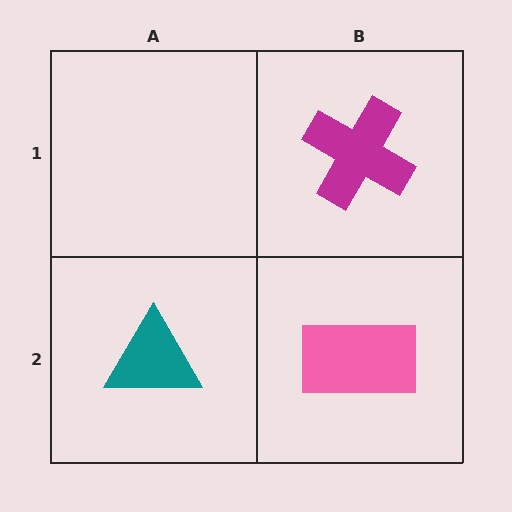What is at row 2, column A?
A teal triangle.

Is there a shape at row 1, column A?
No, that cell is empty.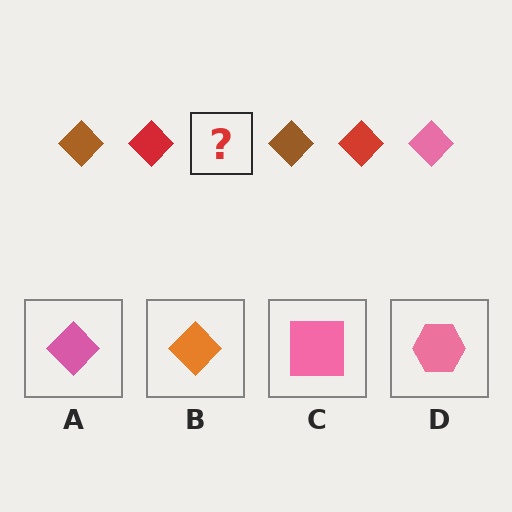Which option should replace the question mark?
Option A.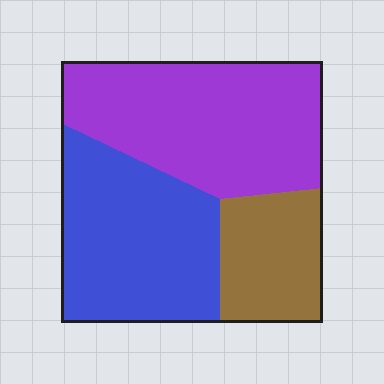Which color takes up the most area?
Purple, at roughly 45%.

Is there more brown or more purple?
Purple.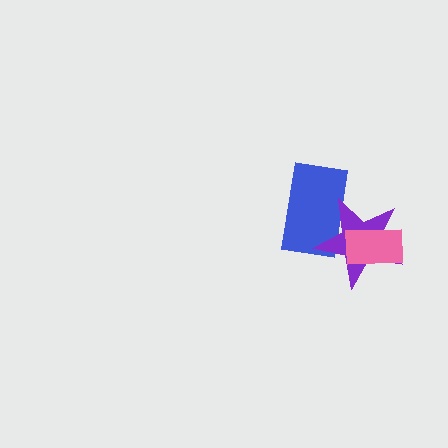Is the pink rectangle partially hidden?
No, no other shape covers it.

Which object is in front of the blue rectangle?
The purple star is in front of the blue rectangle.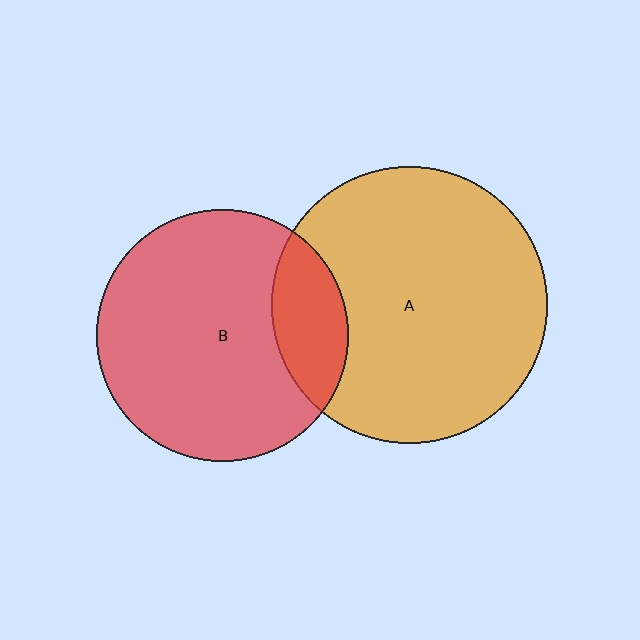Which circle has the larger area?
Circle A (orange).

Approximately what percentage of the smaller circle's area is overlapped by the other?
Approximately 20%.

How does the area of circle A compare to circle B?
Approximately 1.2 times.